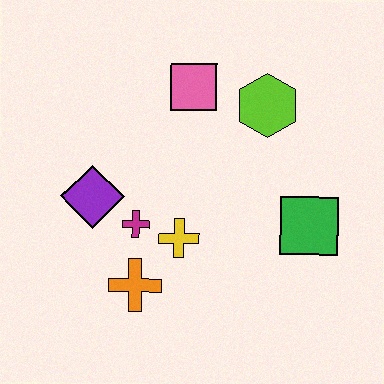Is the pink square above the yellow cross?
Yes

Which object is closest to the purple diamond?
The magenta cross is closest to the purple diamond.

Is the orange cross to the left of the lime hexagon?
Yes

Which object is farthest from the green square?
The purple diamond is farthest from the green square.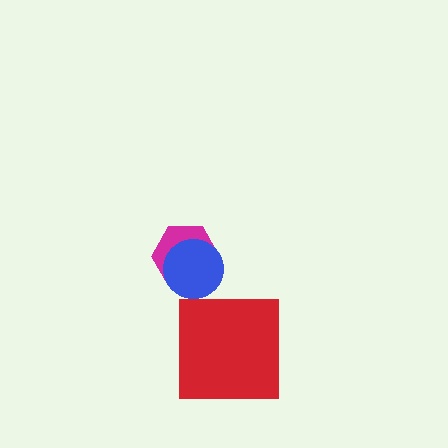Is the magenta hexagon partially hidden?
Yes, it is partially covered by another shape.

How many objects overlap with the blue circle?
1 object overlaps with the blue circle.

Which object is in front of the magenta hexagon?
The blue circle is in front of the magenta hexagon.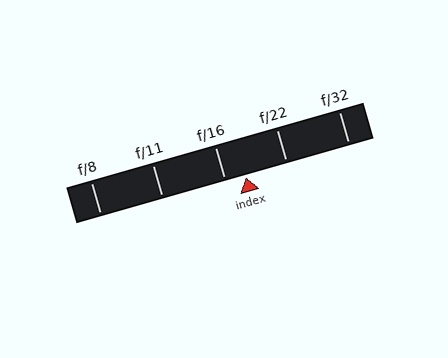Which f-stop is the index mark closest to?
The index mark is closest to f/16.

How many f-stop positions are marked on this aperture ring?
There are 5 f-stop positions marked.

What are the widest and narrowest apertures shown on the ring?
The widest aperture shown is f/8 and the narrowest is f/32.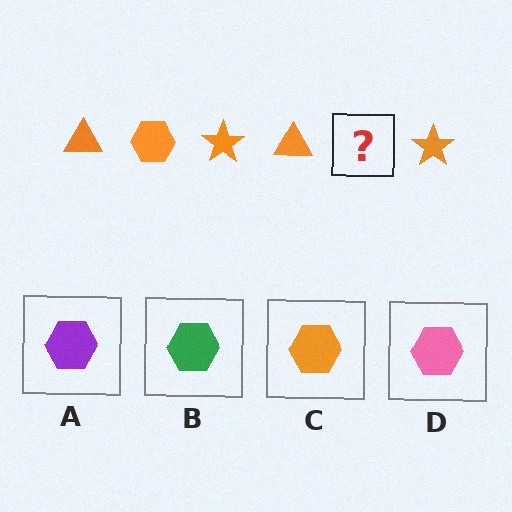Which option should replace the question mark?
Option C.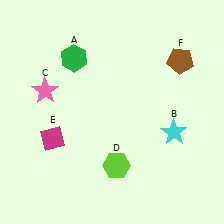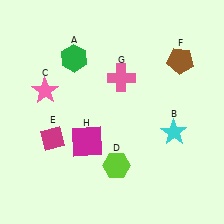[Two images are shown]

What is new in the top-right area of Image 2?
A pink cross (G) was added in the top-right area of Image 2.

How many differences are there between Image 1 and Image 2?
There are 2 differences between the two images.